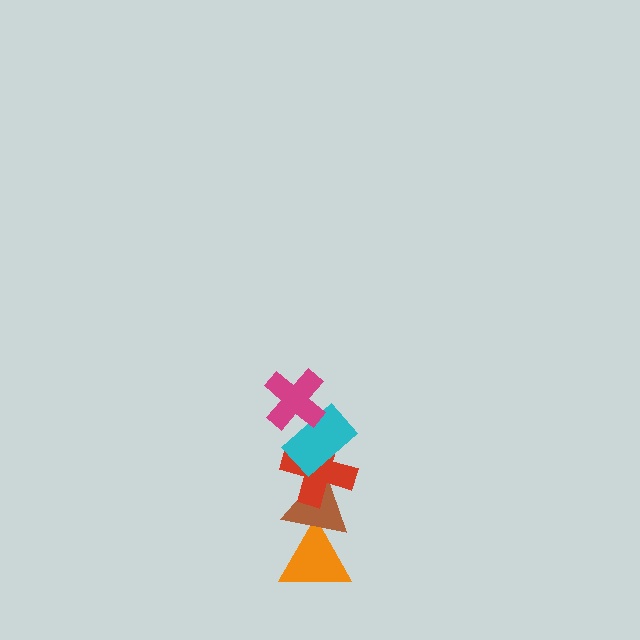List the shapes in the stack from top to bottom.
From top to bottom: the magenta cross, the cyan rectangle, the red cross, the brown triangle, the orange triangle.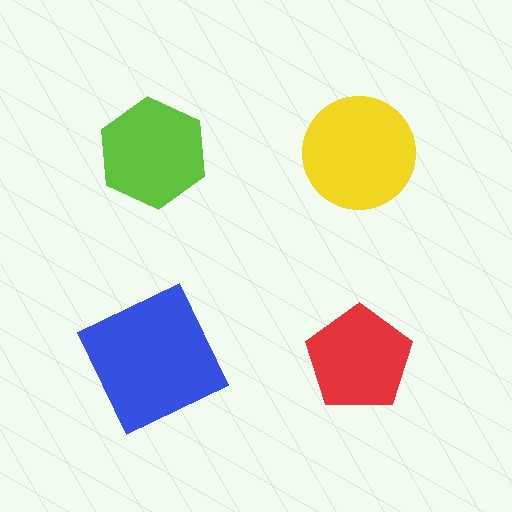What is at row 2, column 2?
A red pentagon.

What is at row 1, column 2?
A yellow circle.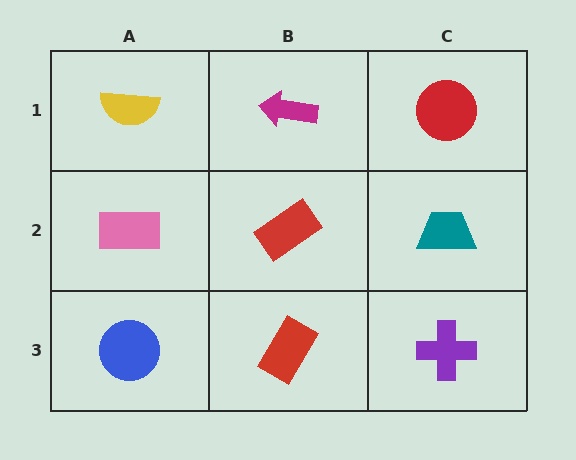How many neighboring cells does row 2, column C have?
3.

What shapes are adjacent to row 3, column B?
A red rectangle (row 2, column B), a blue circle (row 3, column A), a purple cross (row 3, column C).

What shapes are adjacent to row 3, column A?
A pink rectangle (row 2, column A), a red rectangle (row 3, column B).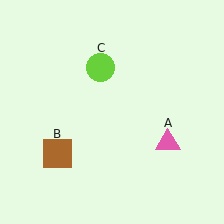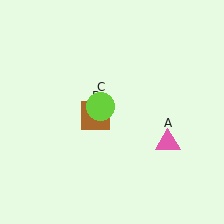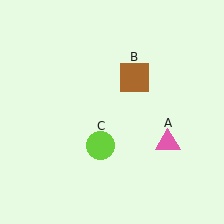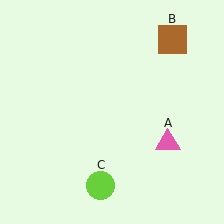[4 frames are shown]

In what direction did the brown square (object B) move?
The brown square (object B) moved up and to the right.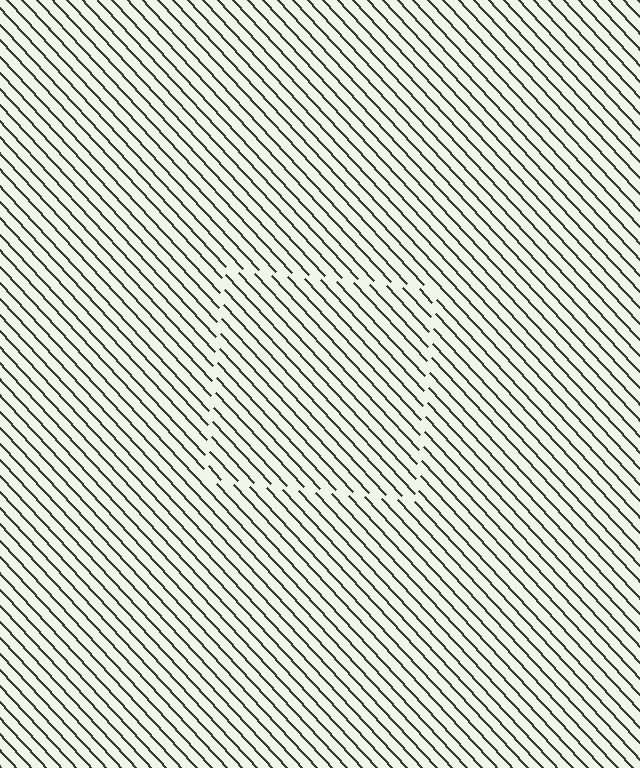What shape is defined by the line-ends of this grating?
An illusory square. The interior of the shape contains the same grating, shifted by half a period — the contour is defined by the phase discontinuity where line-ends from the inner and outer gratings abut.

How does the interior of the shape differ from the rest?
The interior of the shape contains the same grating, shifted by half a period — the contour is defined by the phase discontinuity where line-ends from the inner and outer gratings abut.